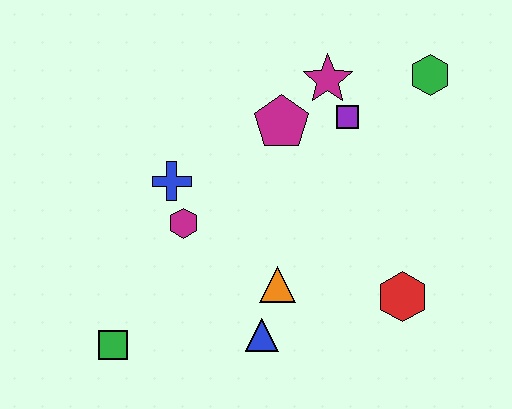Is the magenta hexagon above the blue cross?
No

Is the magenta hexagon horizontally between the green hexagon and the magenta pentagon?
No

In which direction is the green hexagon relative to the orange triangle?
The green hexagon is above the orange triangle.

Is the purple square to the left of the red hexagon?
Yes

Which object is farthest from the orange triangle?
The green hexagon is farthest from the orange triangle.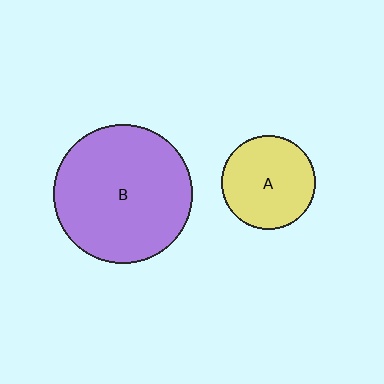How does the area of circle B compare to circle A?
Approximately 2.2 times.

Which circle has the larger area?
Circle B (purple).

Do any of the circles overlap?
No, none of the circles overlap.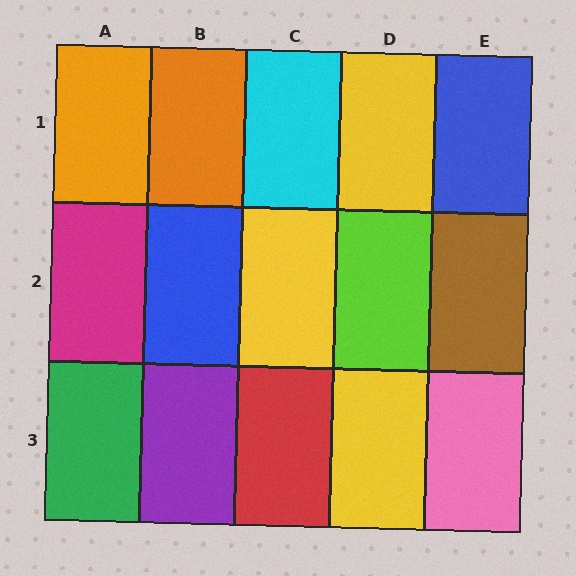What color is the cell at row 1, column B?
Orange.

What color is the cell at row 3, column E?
Pink.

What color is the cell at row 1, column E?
Blue.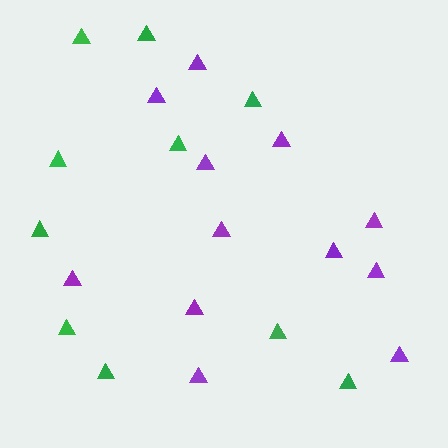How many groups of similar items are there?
There are 2 groups: one group of purple triangles (12) and one group of green triangles (10).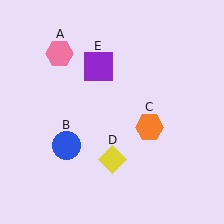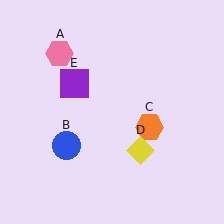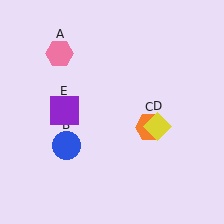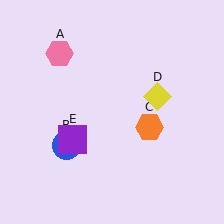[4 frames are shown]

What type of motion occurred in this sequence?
The yellow diamond (object D), purple square (object E) rotated counterclockwise around the center of the scene.